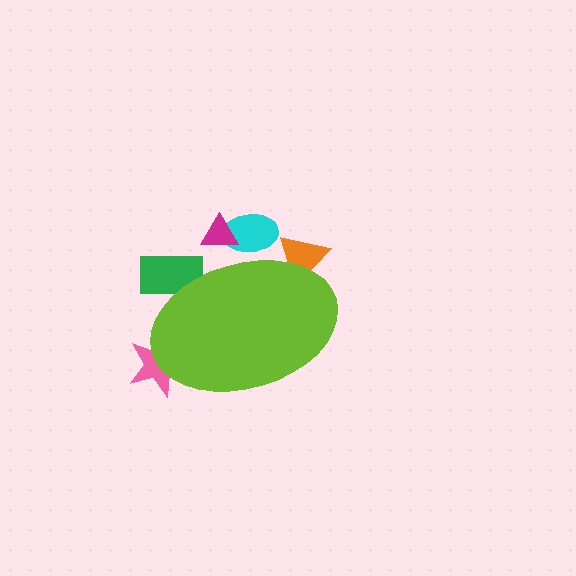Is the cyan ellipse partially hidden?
Yes, the cyan ellipse is partially hidden behind the lime ellipse.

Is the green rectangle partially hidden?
Yes, the green rectangle is partially hidden behind the lime ellipse.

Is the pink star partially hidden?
Yes, the pink star is partially hidden behind the lime ellipse.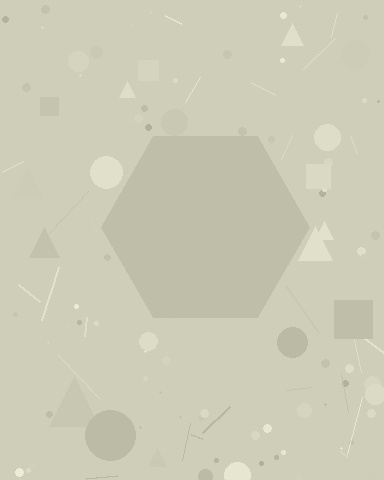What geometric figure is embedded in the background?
A hexagon is embedded in the background.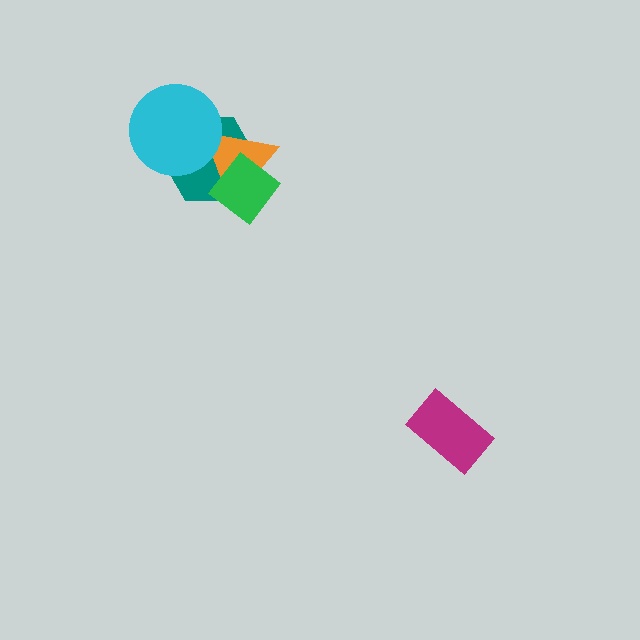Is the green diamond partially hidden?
No, no other shape covers it.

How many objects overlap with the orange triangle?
3 objects overlap with the orange triangle.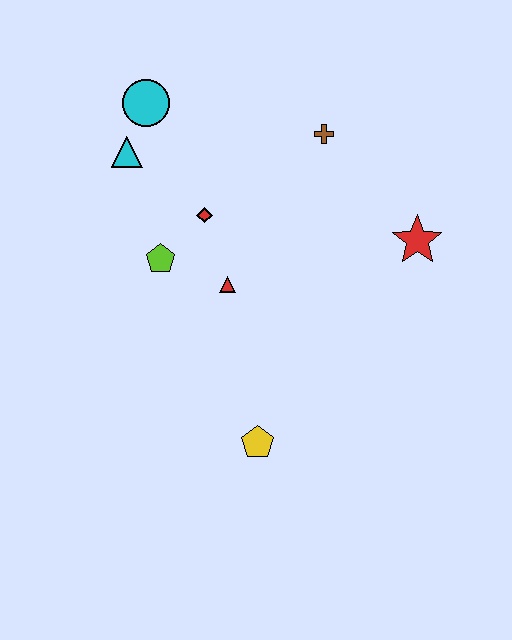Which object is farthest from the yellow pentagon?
The cyan circle is farthest from the yellow pentagon.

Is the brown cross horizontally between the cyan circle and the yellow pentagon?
No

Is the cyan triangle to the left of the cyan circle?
Yes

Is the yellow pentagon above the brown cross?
No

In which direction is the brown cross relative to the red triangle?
The brown cross is above the red triangle.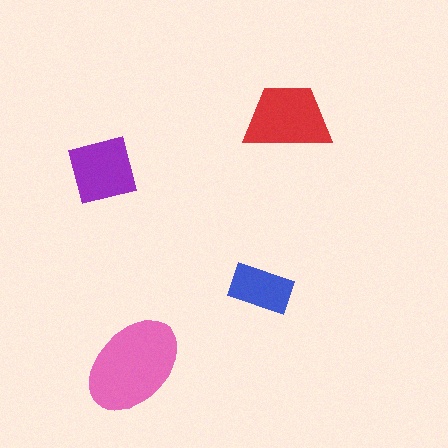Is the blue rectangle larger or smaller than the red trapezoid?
Smaller.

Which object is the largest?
The pink ellipse.